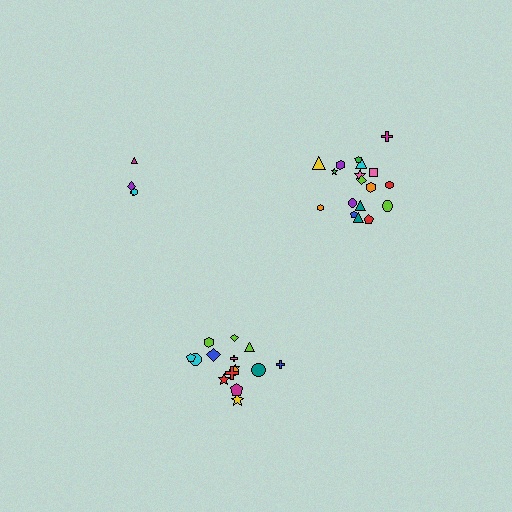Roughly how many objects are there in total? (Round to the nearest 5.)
Roughly 35 objects in total.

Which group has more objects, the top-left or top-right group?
The top-right group.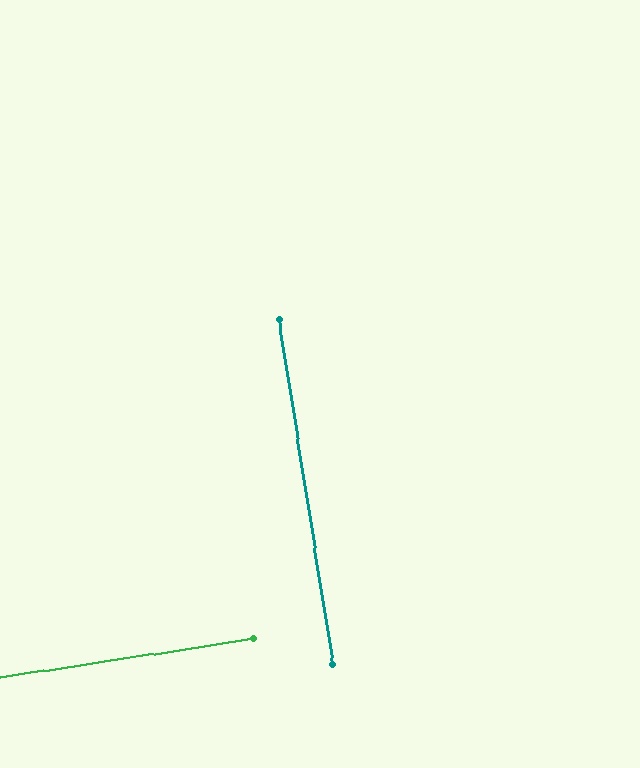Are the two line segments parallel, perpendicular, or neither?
Perpendicular — they meet at approximately 90°.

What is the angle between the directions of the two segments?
Approximately 90 degrees.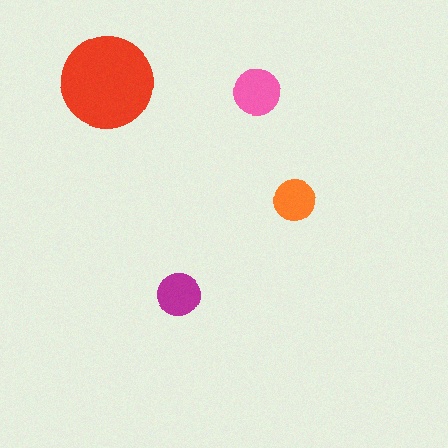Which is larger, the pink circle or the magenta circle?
The pink one.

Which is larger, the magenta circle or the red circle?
The red one.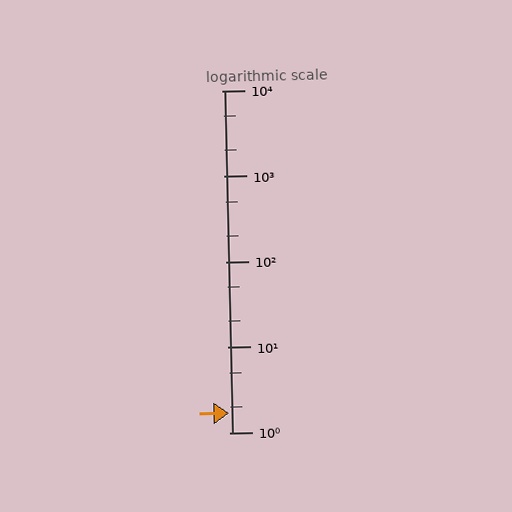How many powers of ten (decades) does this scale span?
The scale spans 4 decades, from 1 to 10000.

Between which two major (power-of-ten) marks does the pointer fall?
The pointer is between 1 and 10.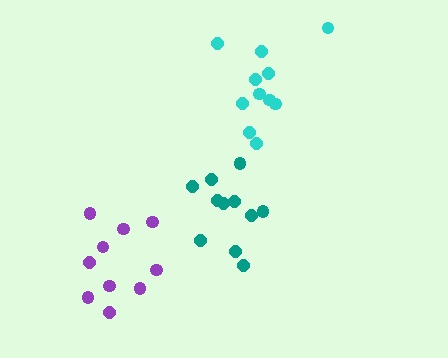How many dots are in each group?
Group 1: 11 dots, Group 2: 11 dots, Group 3: 10 dots (32 total).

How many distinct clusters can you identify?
There are 3 distinct clusters.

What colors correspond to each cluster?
The clusters are colored: teal, cyan, purple.